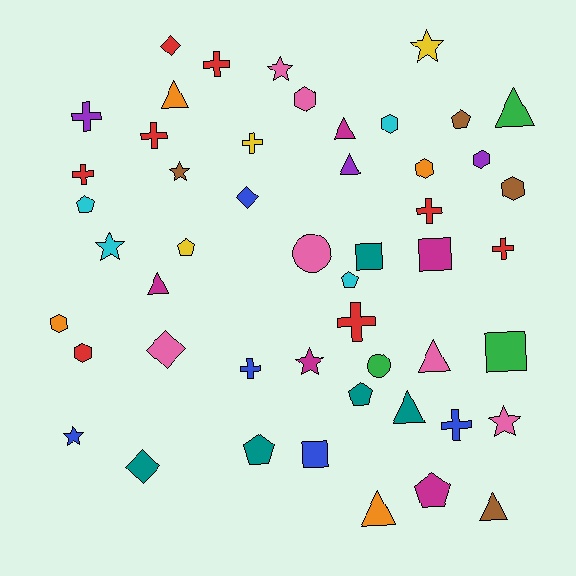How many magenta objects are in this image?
There are 5 magenta objects.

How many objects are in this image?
There are 50 objects.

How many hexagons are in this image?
There are 7 hexagons.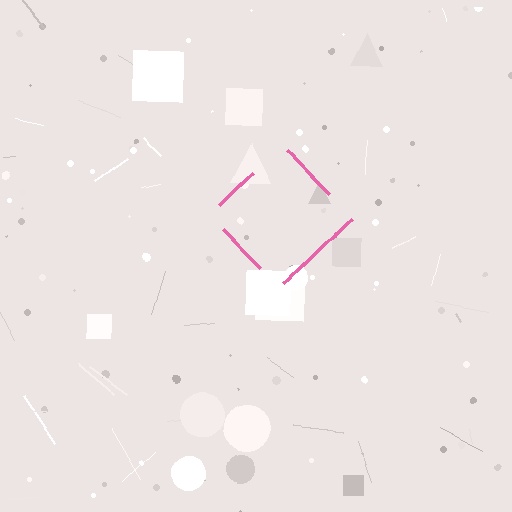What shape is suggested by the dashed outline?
The dashed outline suggests a diamond.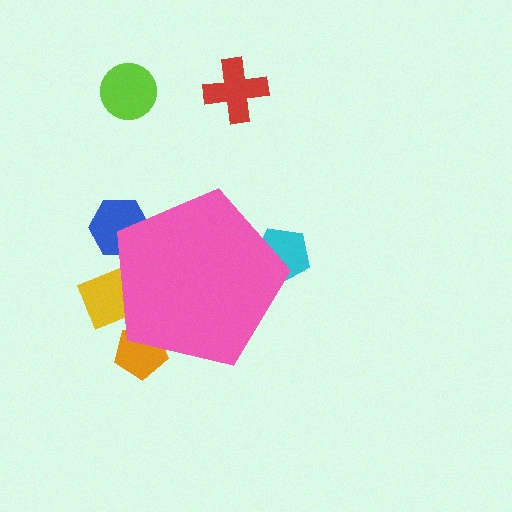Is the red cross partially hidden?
No, the red cross is fully visible.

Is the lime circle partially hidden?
No, the lime circle is fully visible.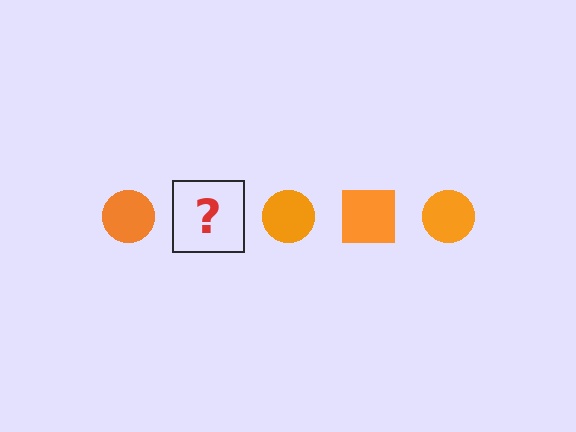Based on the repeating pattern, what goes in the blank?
The blank should be an orange square.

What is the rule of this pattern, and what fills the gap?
The rule is that the pattern cycles through circle, square shapes in orange. The gap should be filled with an orange square.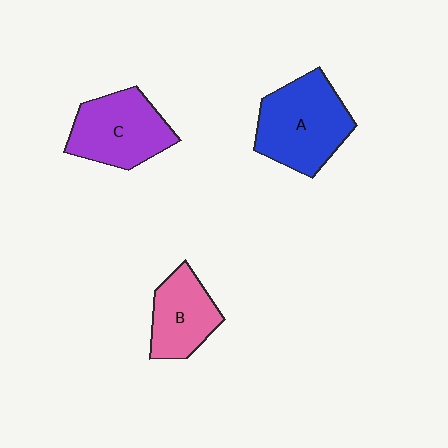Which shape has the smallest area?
Shape B (pink).